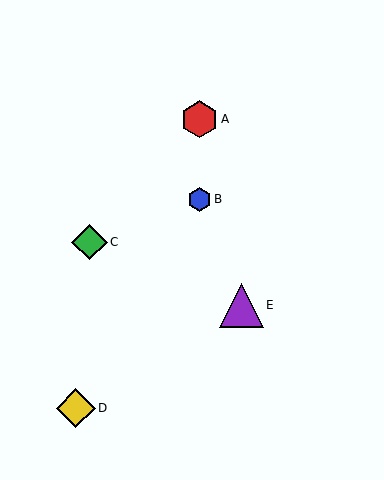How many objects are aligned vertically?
2 objects (A, B) are aligned vertically.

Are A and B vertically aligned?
Yes, both are at x≈199.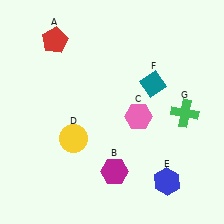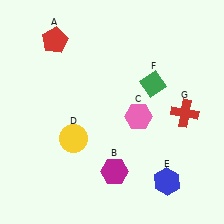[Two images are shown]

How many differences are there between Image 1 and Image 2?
There are 2 differences between the two images.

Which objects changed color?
F changed from teal to green. G changed from green to red.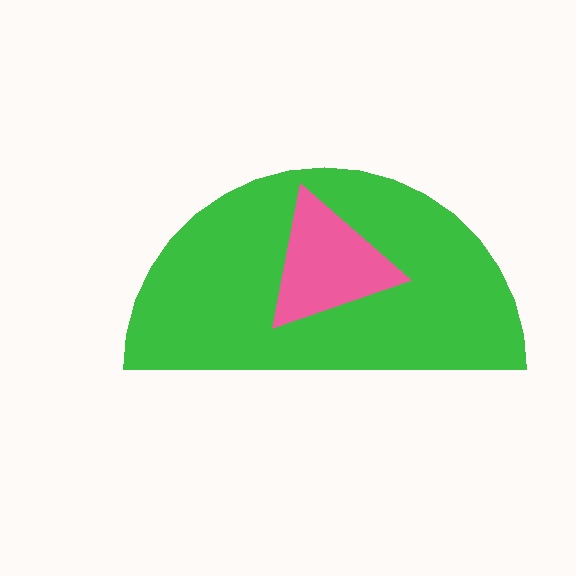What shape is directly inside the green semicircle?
The pink triangle.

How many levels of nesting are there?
2.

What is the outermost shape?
The green semicircle.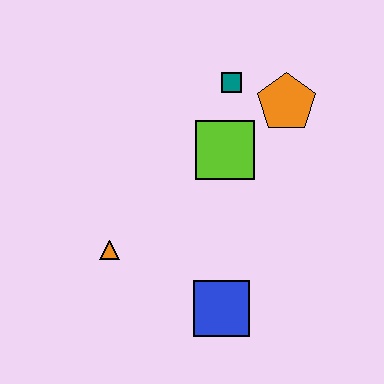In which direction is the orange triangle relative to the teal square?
The orange triangle is below the teal square.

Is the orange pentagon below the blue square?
No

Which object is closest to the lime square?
The teal square is closest to the lime square.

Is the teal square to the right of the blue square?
Yes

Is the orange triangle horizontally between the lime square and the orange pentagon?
No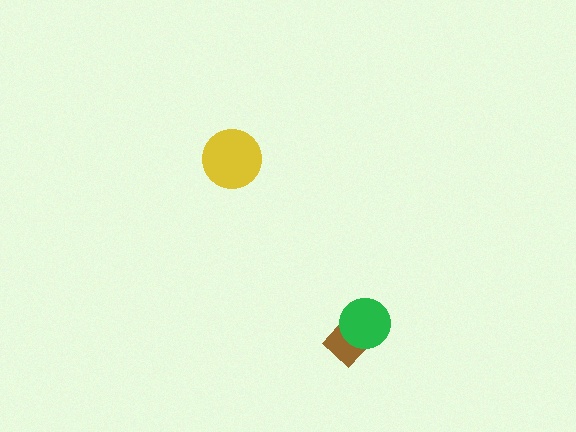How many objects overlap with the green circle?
1 object overlaps with the green circle.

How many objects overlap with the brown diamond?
1 object overlaps with the brown diamond.